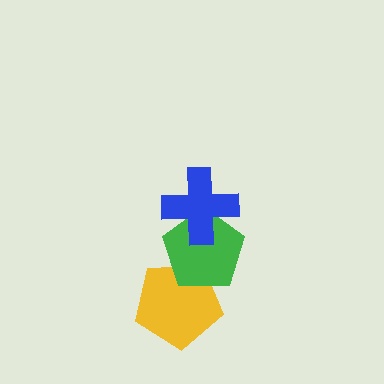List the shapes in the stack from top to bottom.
From top to bottom: the blue cross, the green pentagon, the yellow pentagon.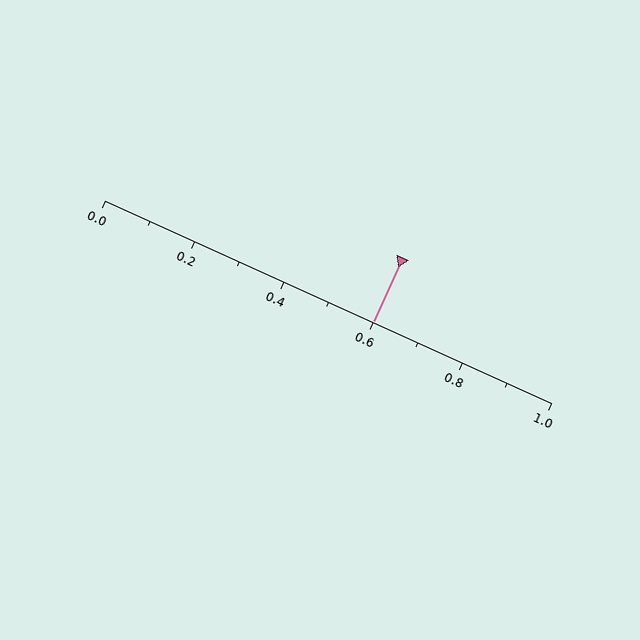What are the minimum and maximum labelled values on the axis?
The axis runs from 0.0 to 1.0.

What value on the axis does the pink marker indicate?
The marker indicates approximately 0.6.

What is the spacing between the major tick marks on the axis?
The major ticks are spaced 0.2 apart.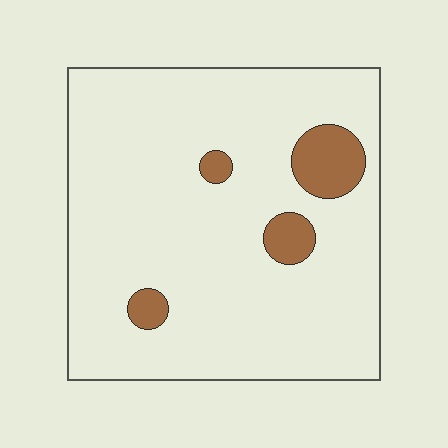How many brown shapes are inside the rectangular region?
4.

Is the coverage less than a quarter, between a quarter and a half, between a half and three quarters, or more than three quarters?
Less than a quarter.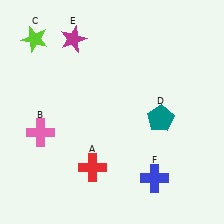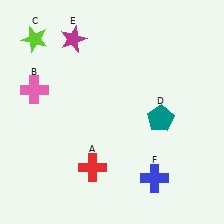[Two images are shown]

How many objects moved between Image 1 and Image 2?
1 object moved between the two images.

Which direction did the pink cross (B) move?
The pink cross (B) moved up.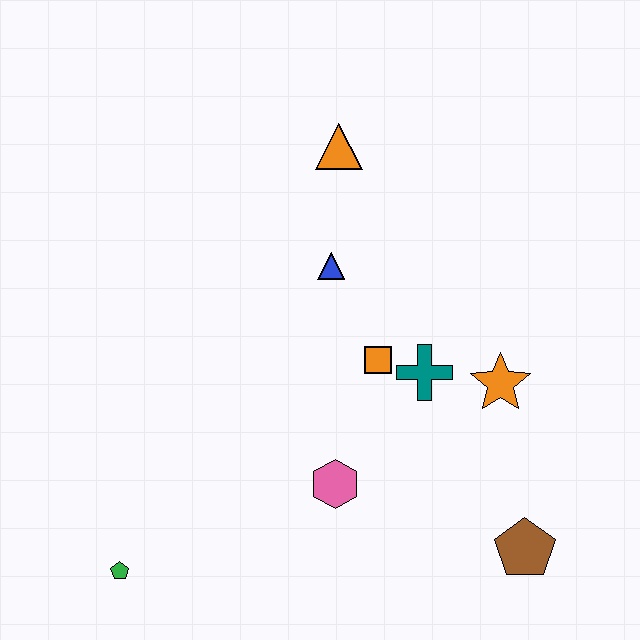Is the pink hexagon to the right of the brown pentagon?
No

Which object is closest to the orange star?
The teal cross is closest to the orange star.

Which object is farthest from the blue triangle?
The green pentagon is farthest from the blue triangle.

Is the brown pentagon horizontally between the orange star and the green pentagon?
No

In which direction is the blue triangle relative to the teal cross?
The blue triangle is above the teal cross.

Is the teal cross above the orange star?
Yes